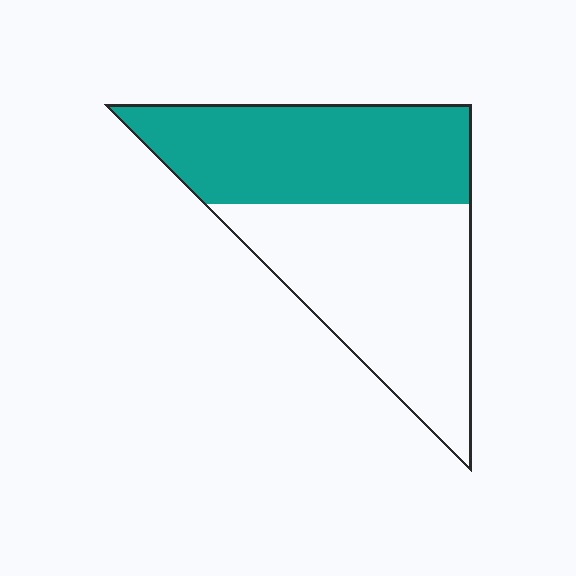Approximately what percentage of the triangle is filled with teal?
Approximately 45%.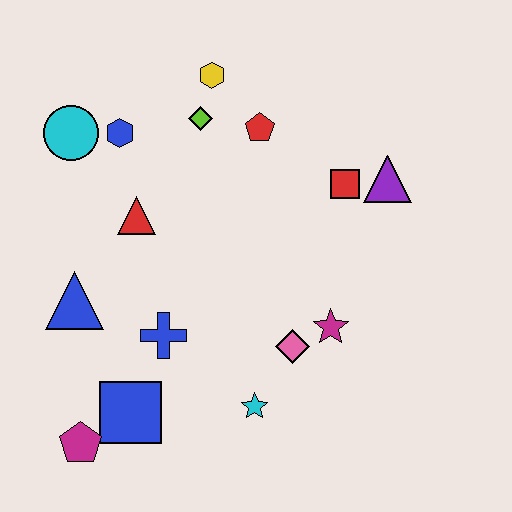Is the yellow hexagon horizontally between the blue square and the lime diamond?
No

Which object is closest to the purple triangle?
The red square is closest to the purple triangle.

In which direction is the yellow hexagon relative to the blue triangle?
The yellow hexagon is above the blue triangle.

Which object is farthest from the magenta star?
The cyan circle is farthest from the magenta star.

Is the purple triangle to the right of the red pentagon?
Yes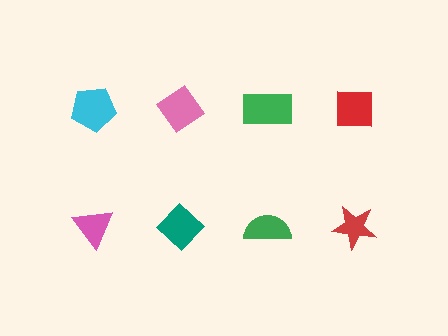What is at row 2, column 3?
A green semicircle.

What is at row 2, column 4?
A red star.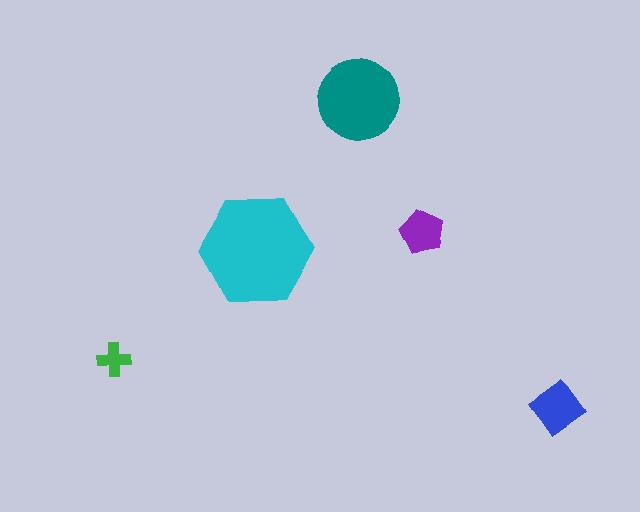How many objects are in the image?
There are 5 objects in the image.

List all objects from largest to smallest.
The cyan hexagon, the teal circle, the blue diamond, the purple pentagon, the green cross.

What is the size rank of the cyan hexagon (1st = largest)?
1st.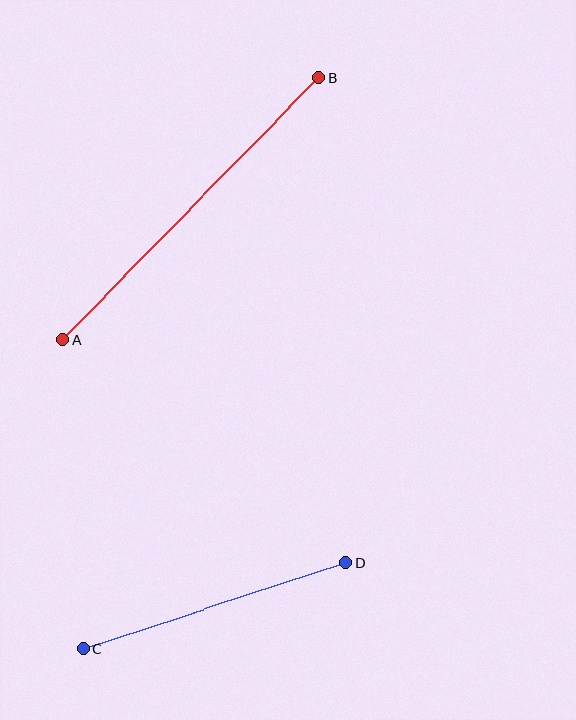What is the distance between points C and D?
The distance is approximately 277 pixels.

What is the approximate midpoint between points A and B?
The midpoint is at approximately (191, 209) pixels.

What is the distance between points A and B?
The distance is approximately 367 pixels.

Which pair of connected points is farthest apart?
Points A and B are farthest apart.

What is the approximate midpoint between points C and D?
The midpoint is at approximately (215, 606) pixels.